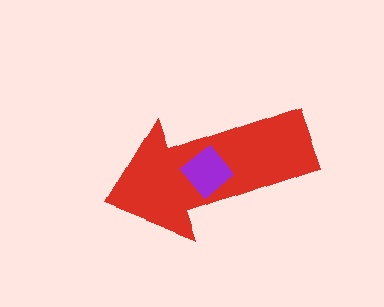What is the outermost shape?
The red arrow.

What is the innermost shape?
The purple diamond.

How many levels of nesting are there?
2.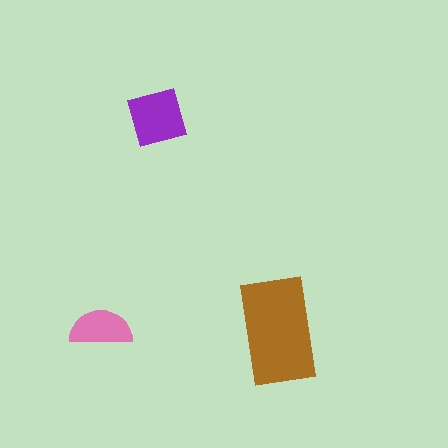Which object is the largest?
The brown rectangle.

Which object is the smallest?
The pink semicircle.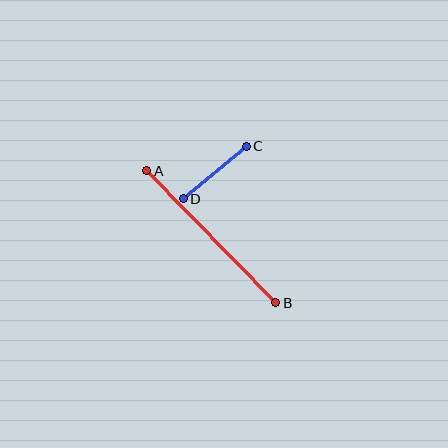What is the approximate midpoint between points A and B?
The midpoint is at approximately (211, 237) pixels.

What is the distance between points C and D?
The distance is approximately 82 pixels.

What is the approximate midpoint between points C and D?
The midpoint is at approximately (215, 172) pixels.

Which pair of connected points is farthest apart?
Points A and B are farthest apart.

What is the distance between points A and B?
The distance is approximately 185 pixels.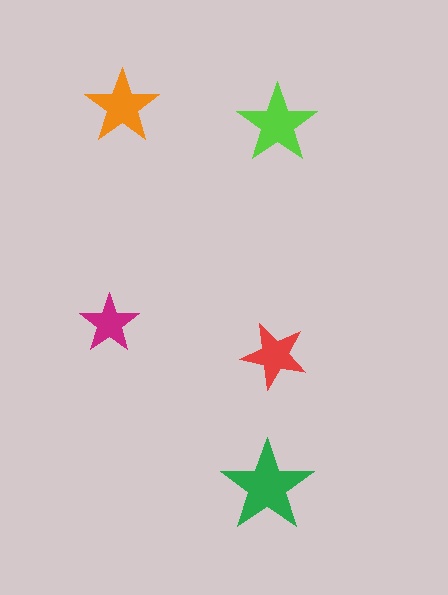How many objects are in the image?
There are 5 objects in the image.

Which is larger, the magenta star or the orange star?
The orange one.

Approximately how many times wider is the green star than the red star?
About 1.5 times wider.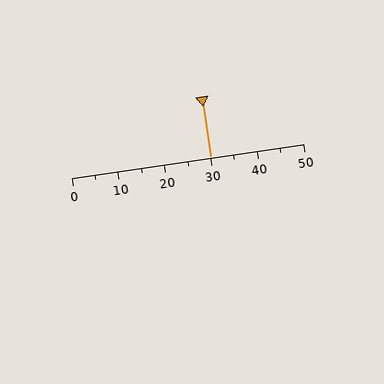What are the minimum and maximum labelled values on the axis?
The axis runs from 0 to 50.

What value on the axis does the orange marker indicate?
The marker indicates approximately 30.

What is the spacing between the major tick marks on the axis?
The major ticks are spaced 10 apart.